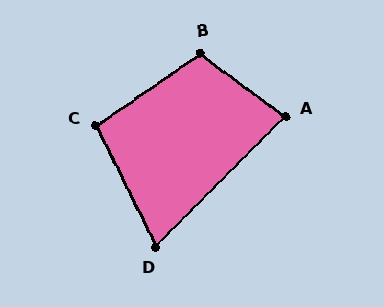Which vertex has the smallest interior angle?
D, at approximately 71 degrees.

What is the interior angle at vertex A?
Approximately 82 degrees (acute).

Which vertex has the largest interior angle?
B, at approximately 109 degrees.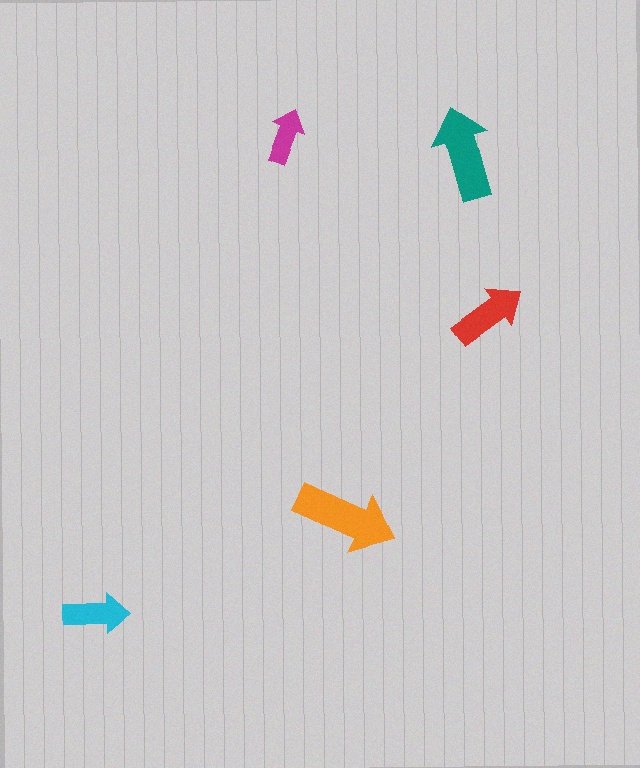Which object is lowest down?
The cyan arrow is bottommost.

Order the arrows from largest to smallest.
the orange one, the teal one, the red one, the cyan one, the magenta one.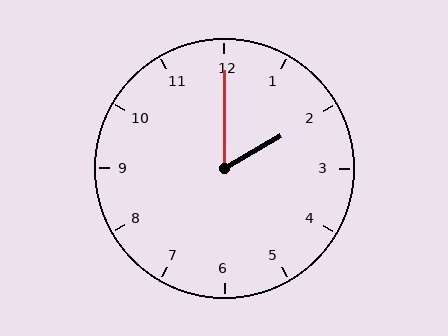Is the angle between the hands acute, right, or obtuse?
It is acute.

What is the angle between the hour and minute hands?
Approximately 60 degrees.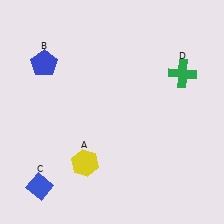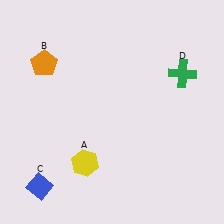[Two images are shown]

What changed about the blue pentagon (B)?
In Image 1, B is blue. In Image 2, it changed to orange.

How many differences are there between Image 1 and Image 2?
There is 1 difference between the two images.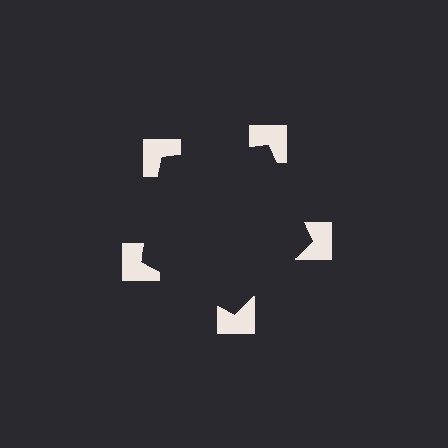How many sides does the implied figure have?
5 sides.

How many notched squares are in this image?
There are 5 — one at each vertex of the illusory pentagon.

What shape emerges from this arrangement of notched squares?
An illusory pentagon — its edges are inferred from the aligned wedge cuts in the notched squares, not physically drawn.